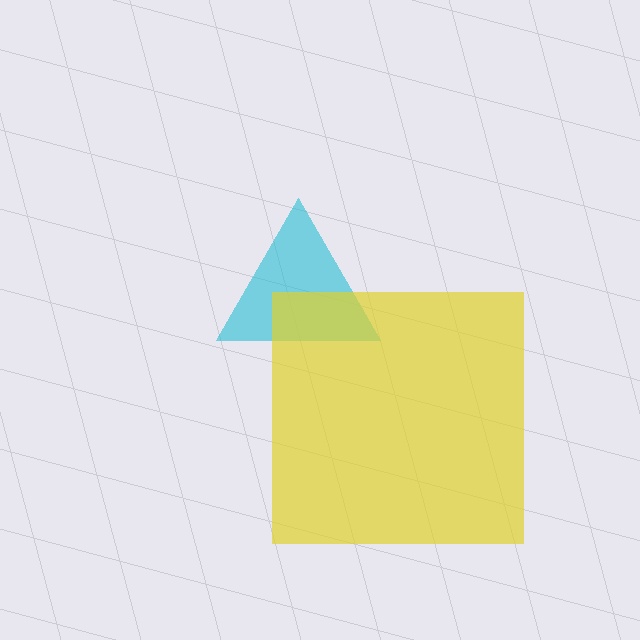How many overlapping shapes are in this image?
There are 2 overlapping shapes in the image.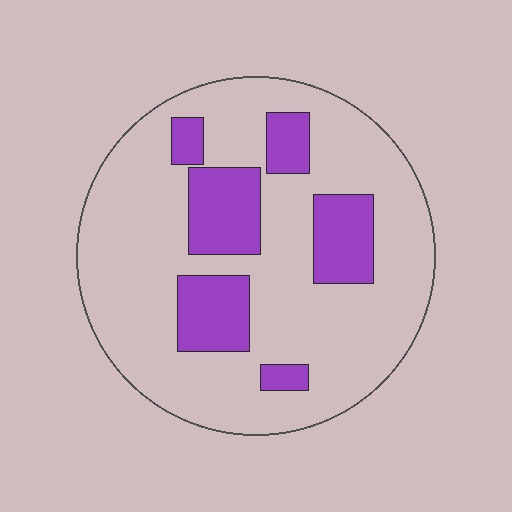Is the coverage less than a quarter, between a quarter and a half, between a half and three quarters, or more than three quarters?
Less than a quarter.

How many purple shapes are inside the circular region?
6.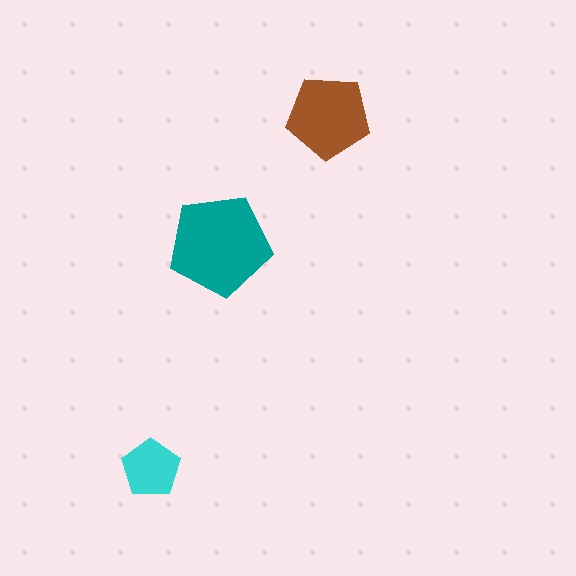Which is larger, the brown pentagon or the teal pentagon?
The teal one.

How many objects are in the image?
There are 3 objects in the image.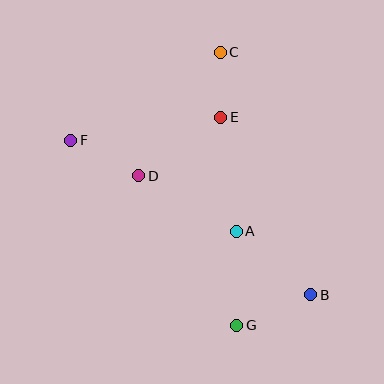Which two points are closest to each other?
Points C and E are closest to each other.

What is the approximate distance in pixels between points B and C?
The distance between B and C is approximately 259 pixels.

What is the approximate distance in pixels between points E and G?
The distance between E and G is approximately 209 pixels.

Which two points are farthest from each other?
Points B and F are farthest from each other.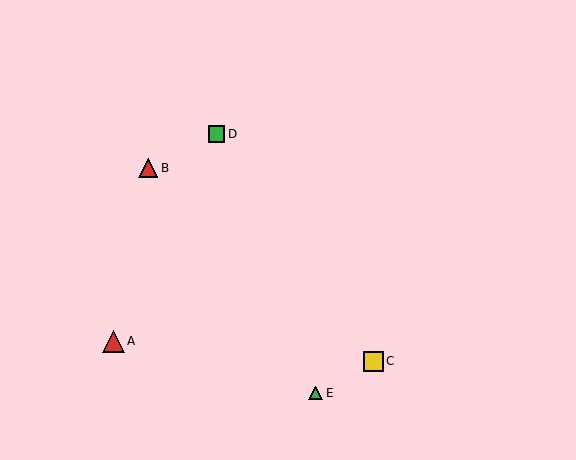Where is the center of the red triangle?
The center of the red triangle is at (113, 341).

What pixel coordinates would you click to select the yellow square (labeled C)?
Click at (373, 361) to select the yellow square C.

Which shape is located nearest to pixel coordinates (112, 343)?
The red triangle (labeled A) at (113, 341) is nearest to that location.